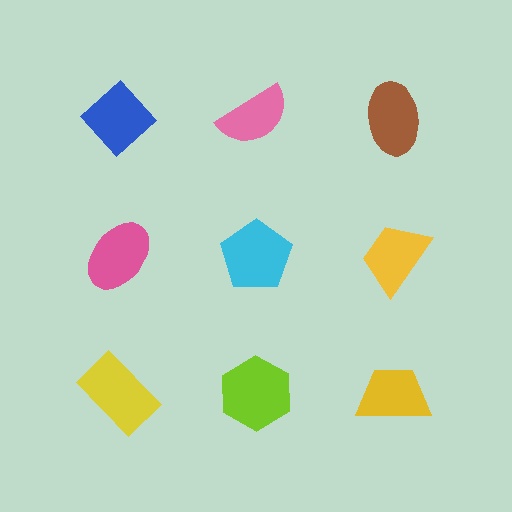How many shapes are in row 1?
3 shapes.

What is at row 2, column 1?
A pink ellipse.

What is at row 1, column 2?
A pink semicircle.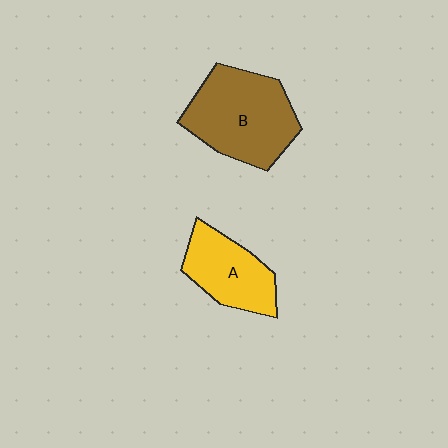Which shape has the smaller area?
Shape A (yellow).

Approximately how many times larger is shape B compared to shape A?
Approximately 1.5 times.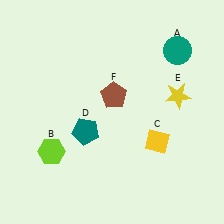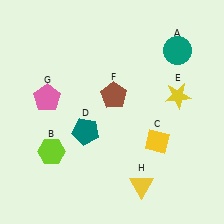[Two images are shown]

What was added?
A pink pentagon (G), a yellow triangle (H) were added in Image 2.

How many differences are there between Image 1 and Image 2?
There are 2 differences between the two images.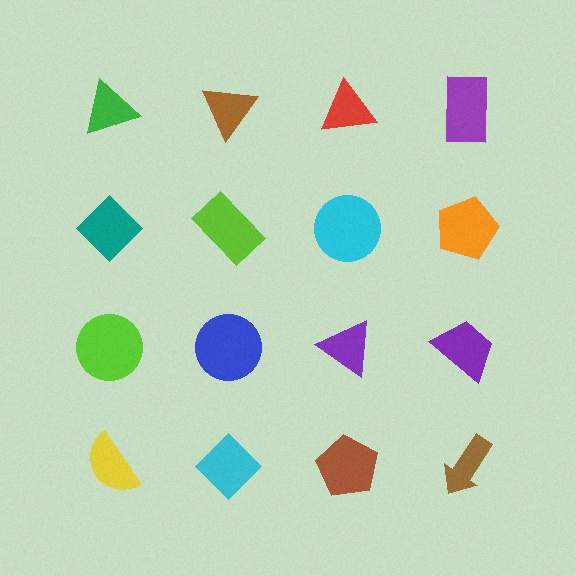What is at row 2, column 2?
A lime rectangle.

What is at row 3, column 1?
A lime circle.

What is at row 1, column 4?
A purple rectangle.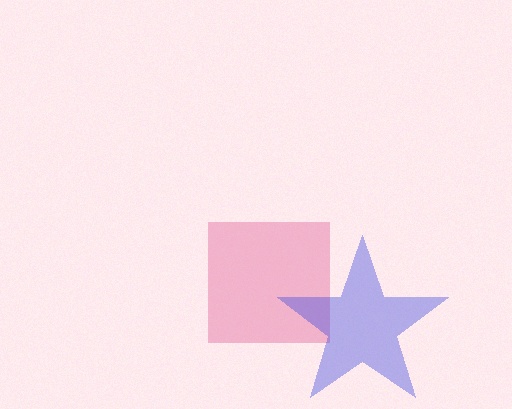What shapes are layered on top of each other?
The layered shapes are: a pink square, a blue star.